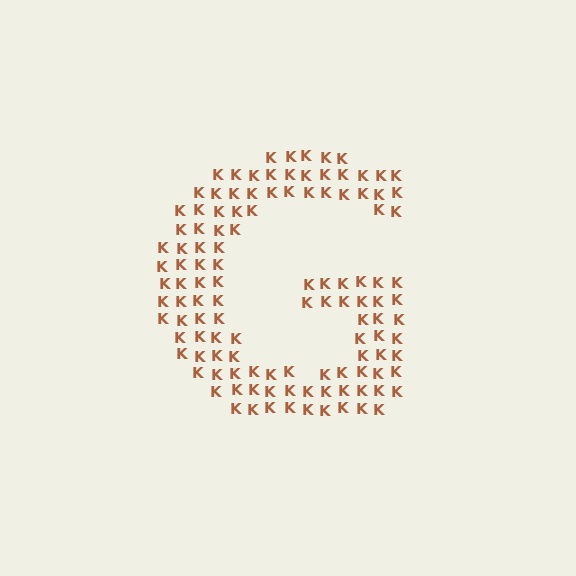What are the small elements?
The small elements are letter K's.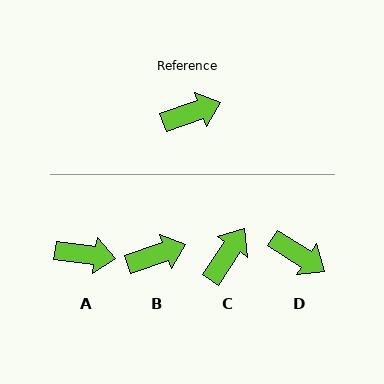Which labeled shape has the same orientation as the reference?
B.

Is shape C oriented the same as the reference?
No, it is off by about 37 degrees.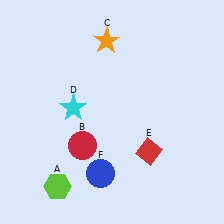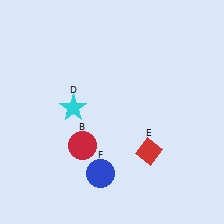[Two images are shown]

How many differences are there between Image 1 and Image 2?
There are 2 differences between the two images.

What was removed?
The orange star (C), the lime hexagon (A) were removed in Image 2.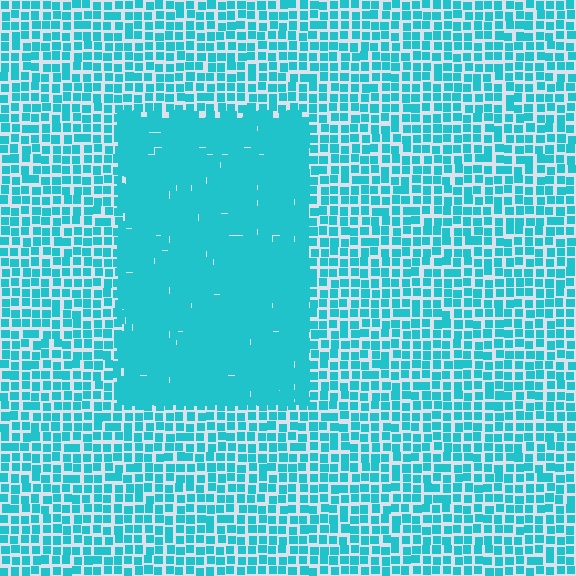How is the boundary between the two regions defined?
The boundary is defined by a change in element density (approximately 2.0x ratio). All elements are the same color, size, and shape.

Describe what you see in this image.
The image contains small cyan elements arranged at two different densities. A rectangle-shaped region is visible where the elements are more densely packed than the surrounding area.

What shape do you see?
I see a rectangle.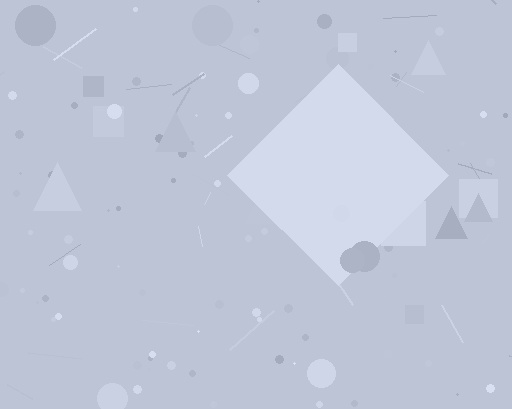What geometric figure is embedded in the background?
A diamond is embedded in the background.